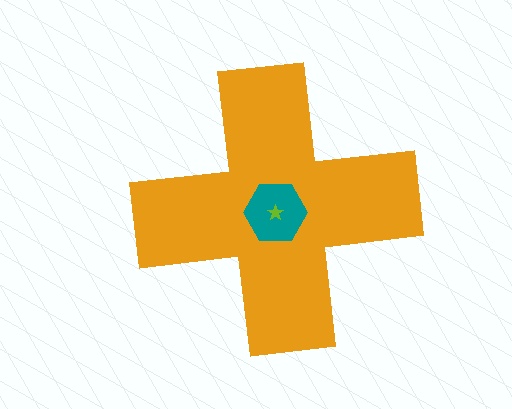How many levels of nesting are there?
3.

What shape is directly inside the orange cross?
The teal hexagon.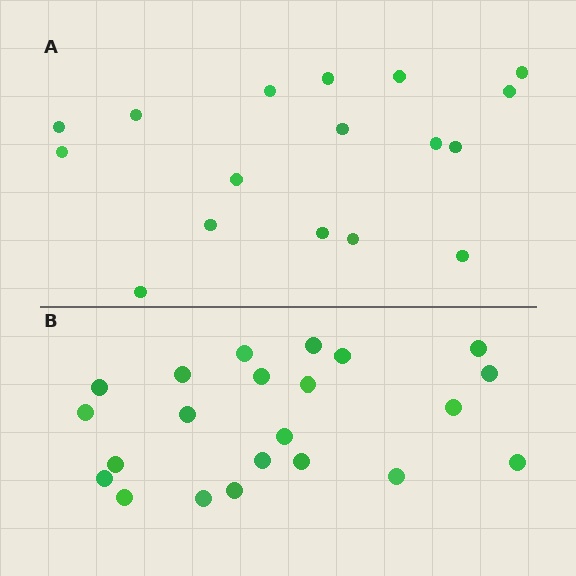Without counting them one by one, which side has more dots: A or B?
Region B (the bottom region) has more dots.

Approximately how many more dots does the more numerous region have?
Region B has about 5 more dots than region A.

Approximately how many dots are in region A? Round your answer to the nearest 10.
About 20 dots. (The exact count is 17, which rounds to 20.)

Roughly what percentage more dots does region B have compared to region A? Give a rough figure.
About 30% more.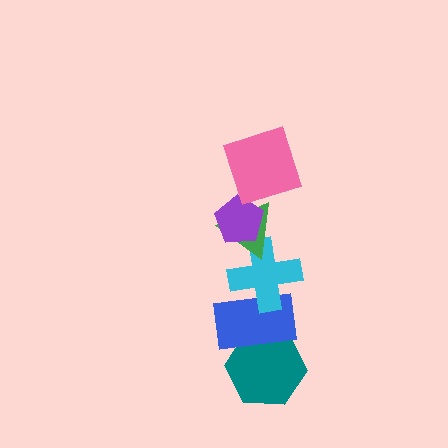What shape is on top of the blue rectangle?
The cyan cross is on top of the blue rectangle.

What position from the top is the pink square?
The pink square is 1st from the top.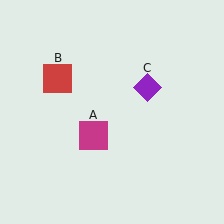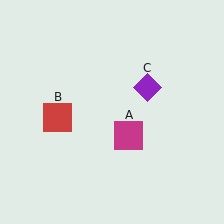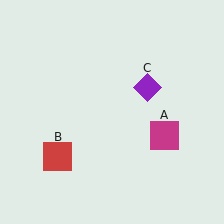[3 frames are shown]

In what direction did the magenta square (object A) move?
The magenta square (object A) moved right.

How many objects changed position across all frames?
2 objects changed position: magenta square (object A), red square (object B).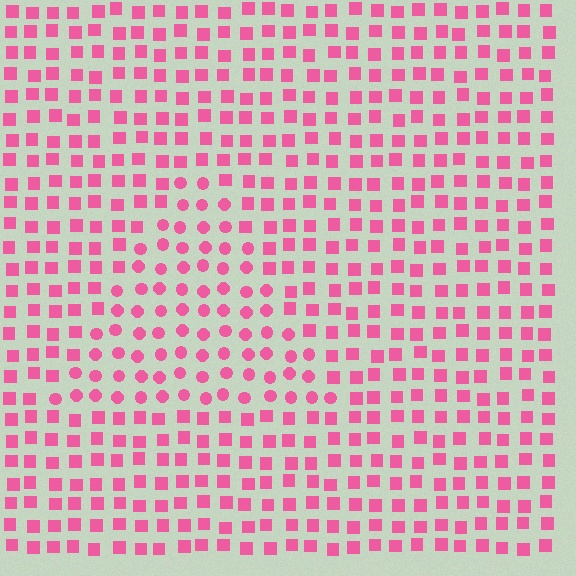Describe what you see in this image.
The image is filled with small pink elements arranged in a uniform grid. A triangle-shaped region contains circles, while the surrounding area contains squares. The boundary is defined purely by the change in element shape.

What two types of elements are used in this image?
The image uses circles inside the triangle region and squares outside it.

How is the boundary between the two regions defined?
The boundary is defined by a change in element shape: circles inside vs. squares outside. All elements share the same color and spacing.